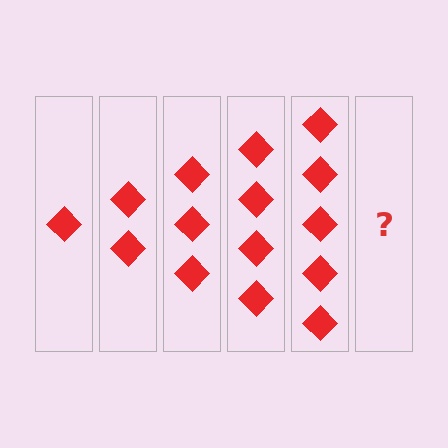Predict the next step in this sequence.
The next step is 6 diamonds.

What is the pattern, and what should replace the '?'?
The pattern is that each step adds one more diamond. The '?' should be 6 diamonds.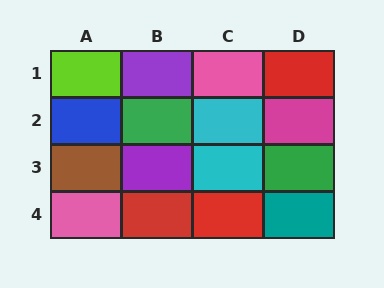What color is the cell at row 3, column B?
Purple.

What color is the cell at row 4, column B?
Red.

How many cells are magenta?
1 cell is magenta.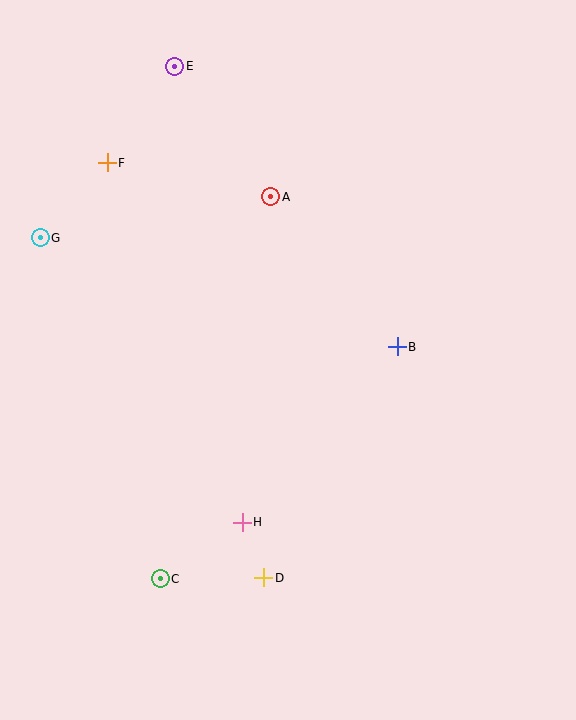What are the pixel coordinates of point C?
Point C is at (160, 579).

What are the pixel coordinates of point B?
Point B is at (397, 347).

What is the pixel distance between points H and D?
The distance between H and D is 60 pixels.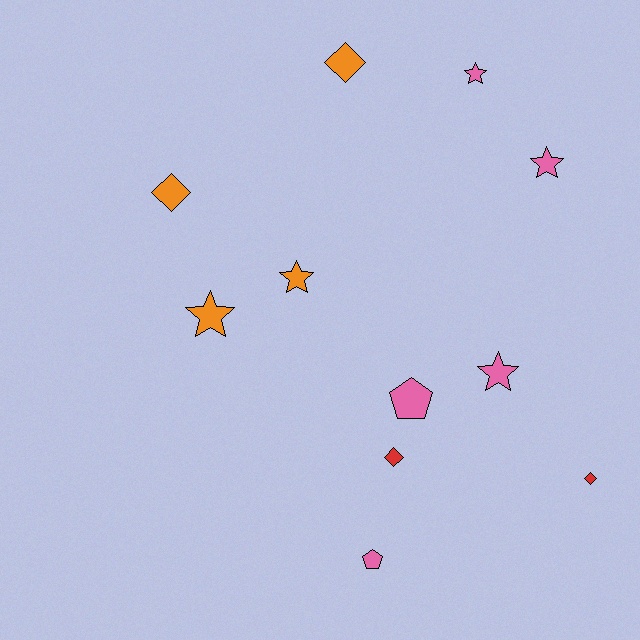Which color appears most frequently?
Pink, with 5 objects.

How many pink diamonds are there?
There are no pink diamonds.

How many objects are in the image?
There are 11 objects.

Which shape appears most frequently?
Star, with 5 objects.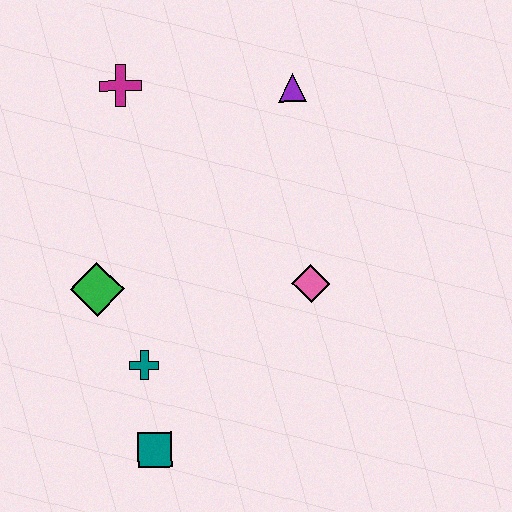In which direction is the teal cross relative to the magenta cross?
The teal cross is below the magenta cross.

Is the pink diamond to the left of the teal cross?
No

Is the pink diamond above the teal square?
Yes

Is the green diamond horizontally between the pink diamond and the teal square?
No